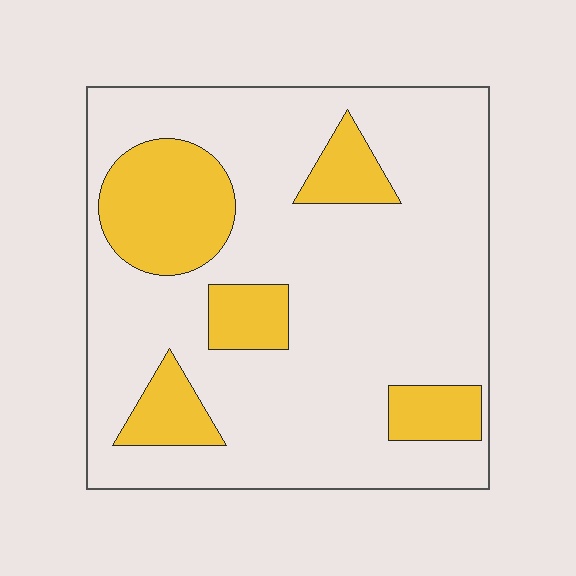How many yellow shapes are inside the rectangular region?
5.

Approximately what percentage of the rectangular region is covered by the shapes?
Approximately 20%.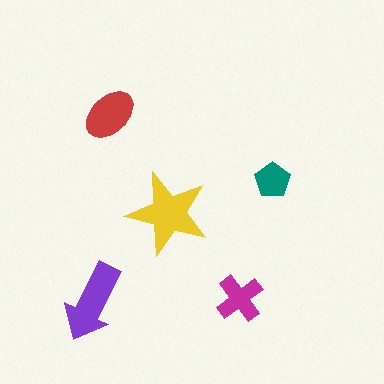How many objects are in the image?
There are 5 objects in the image.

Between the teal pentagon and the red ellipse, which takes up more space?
The red ellipse.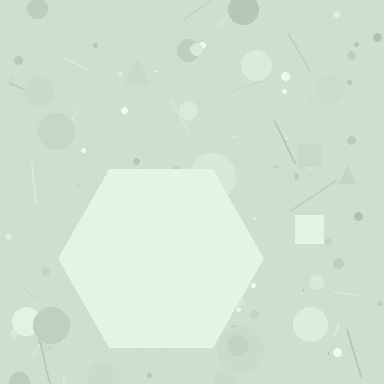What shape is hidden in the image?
A hexagon is hidden in the image.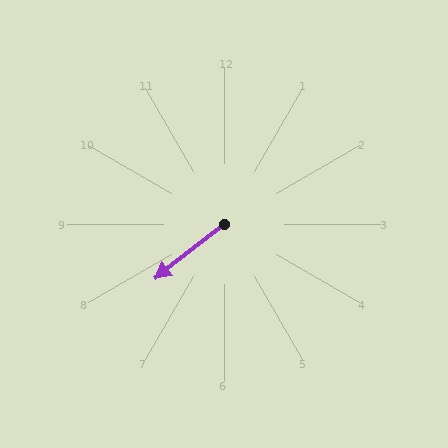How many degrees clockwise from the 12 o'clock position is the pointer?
Approximately 232 degrees.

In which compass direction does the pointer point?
Southwest.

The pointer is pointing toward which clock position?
Roughly 8 o'clock.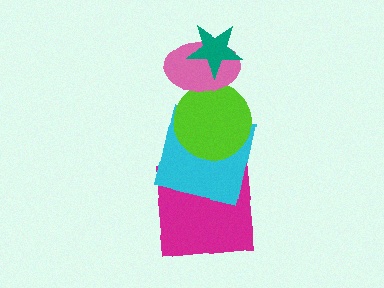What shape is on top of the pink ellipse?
The teal star is on top of the pink ellipse.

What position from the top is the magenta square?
The magenta square is 5th from the top.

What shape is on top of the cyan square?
The lime circle is on top of the cyan square.